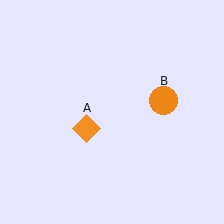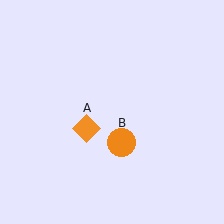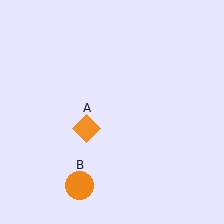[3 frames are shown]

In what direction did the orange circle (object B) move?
The orange circle (object B) moved down and to the left.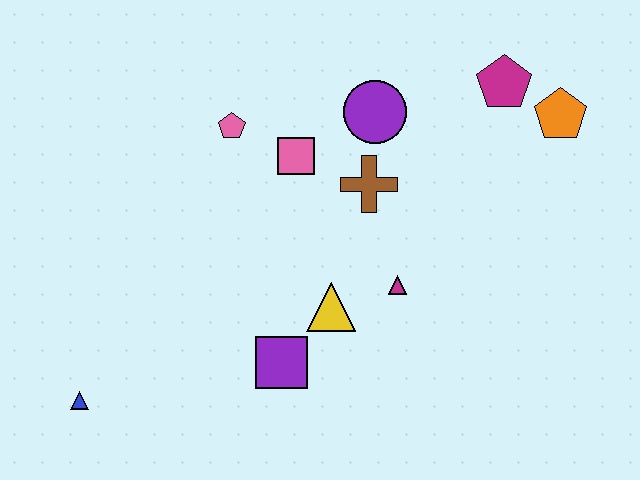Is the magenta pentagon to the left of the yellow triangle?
No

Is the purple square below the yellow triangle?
Yes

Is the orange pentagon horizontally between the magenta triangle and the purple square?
No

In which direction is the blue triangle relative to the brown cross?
The blue triangle is to the left of the brown cross.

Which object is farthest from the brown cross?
The blue triangle is farthest from the brown cross.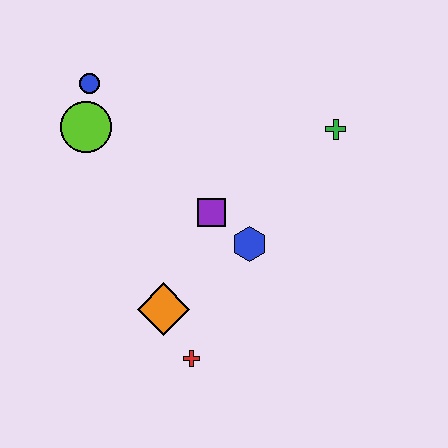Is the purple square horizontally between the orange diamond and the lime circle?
No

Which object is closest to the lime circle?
The blue circle is closest to the lime circle.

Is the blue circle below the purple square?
No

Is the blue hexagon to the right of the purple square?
Yes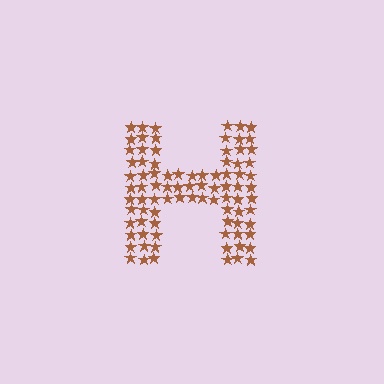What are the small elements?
The small elements are stars.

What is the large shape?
The large shape is the letter H.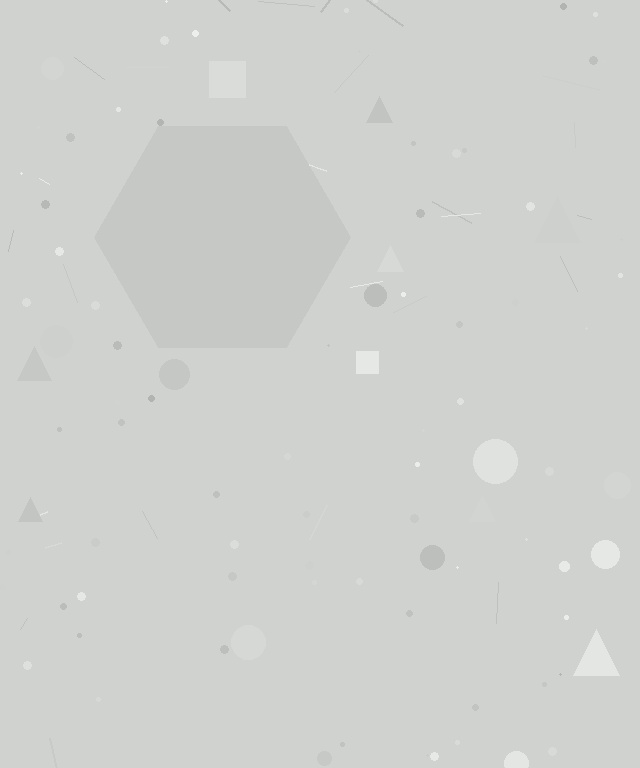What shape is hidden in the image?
A hexagon is hidden in the image.